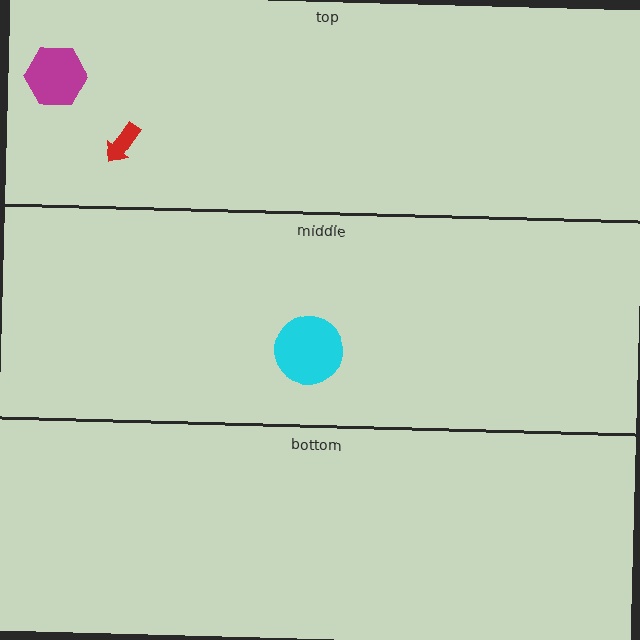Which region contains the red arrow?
The top region.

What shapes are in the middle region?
The cyan circle.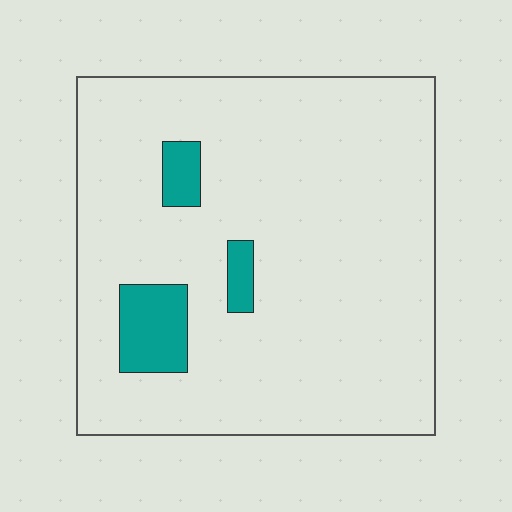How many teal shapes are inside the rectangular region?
3.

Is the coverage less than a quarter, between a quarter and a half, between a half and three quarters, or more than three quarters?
Less than a quarter.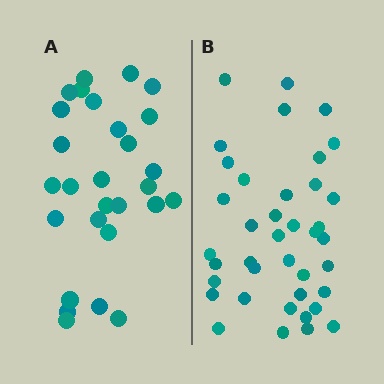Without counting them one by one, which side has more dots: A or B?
Region B (the right region) has more dots.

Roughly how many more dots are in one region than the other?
Region B has roughly 12 or so more dots than region A.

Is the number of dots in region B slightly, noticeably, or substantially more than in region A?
Region B has noticeably more, but not dramatically so. The ratio is roughly 1.4 to 1.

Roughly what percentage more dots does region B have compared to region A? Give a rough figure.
About 40% more.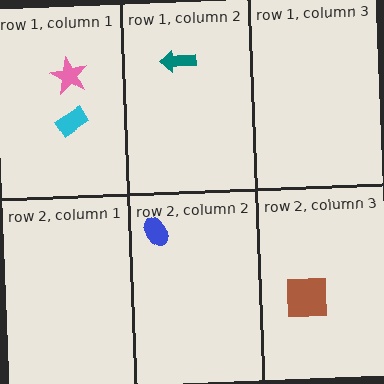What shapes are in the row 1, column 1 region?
The pink star, the cyan rectangle.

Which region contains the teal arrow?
The row 1, column 2 region.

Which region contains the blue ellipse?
The row 2, column 2 region.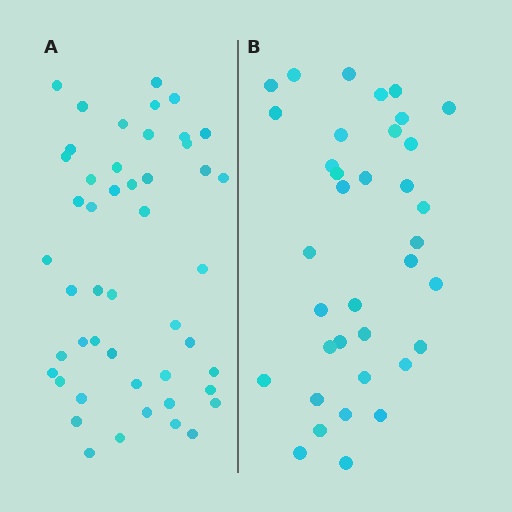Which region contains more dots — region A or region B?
Region A (the left region) has more dots.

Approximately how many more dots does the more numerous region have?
Region A has roughly 12 or so more dots than region B.